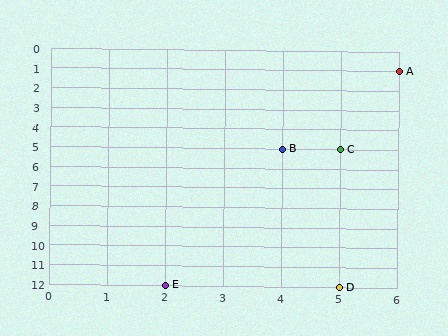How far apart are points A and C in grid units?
Points A and C are 1 column and 4 rows apart (about 4.1 grid units diagonally).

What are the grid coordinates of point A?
Point A is at grid coordinates (6, 1).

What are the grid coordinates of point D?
Point D is at grid coordinates (5, 12).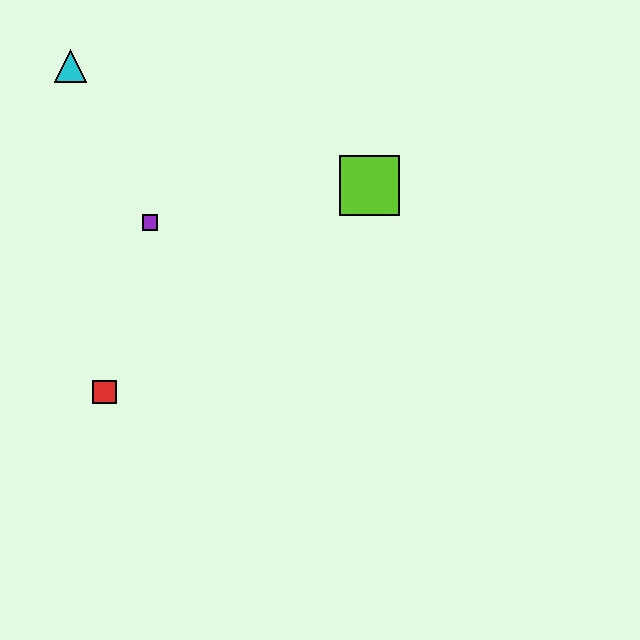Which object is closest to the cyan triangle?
The purple square is closest to the cyan triangle.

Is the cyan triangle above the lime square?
Yes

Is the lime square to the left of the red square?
No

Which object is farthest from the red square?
The lime square is farthest from the red square.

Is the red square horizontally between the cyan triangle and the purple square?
Yes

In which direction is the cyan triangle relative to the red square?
The cyan triangle is above the red square.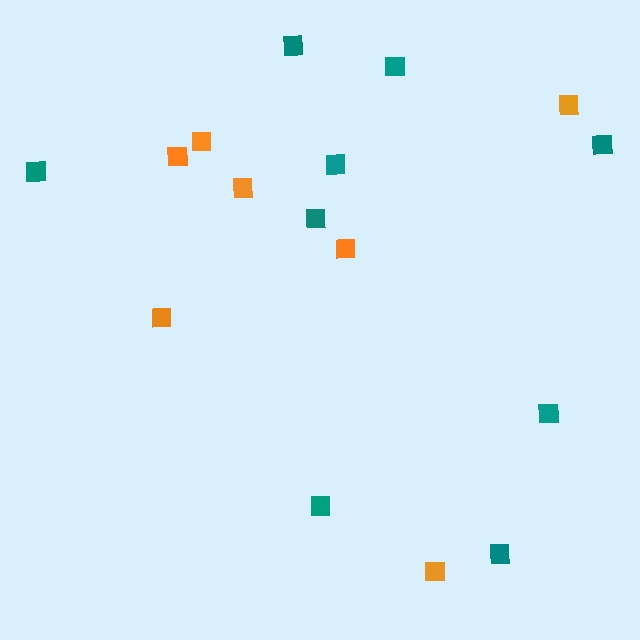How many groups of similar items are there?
There are 2 groups: one group of orange squares (7) and one group of teal squares (9).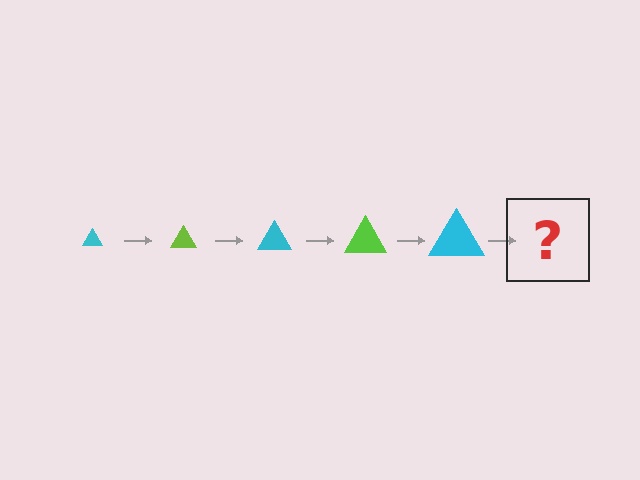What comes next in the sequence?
The next element should be a lime triangle, larger than the previous one.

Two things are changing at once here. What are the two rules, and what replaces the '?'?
The two rules are that the triangle grows larger each step and the color cycles through cyan and lime. The '?' should be a lime triangle, larger than the previous one.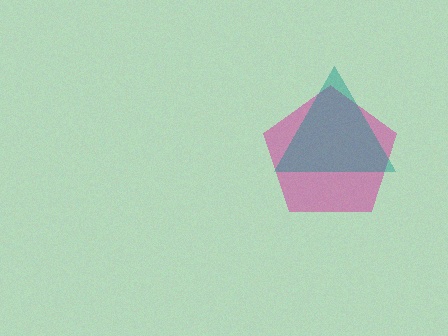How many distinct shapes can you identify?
There are 2 distinct shapes: a magenta pentagon, a teal triangle.